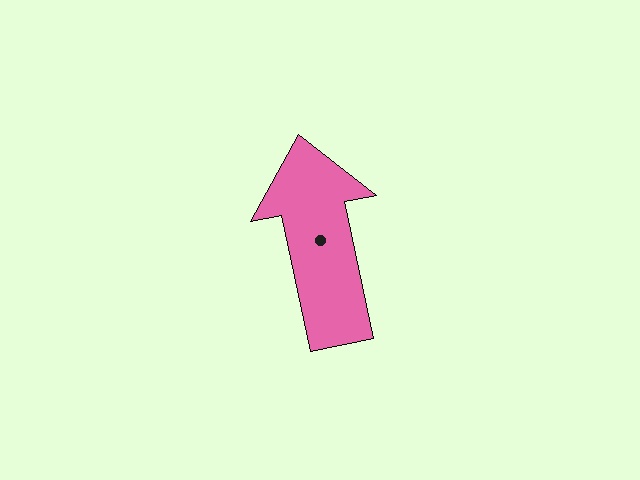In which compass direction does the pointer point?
North.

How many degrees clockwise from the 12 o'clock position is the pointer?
Approximately 348 degrees.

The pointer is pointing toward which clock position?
Roughly 12 o'clock.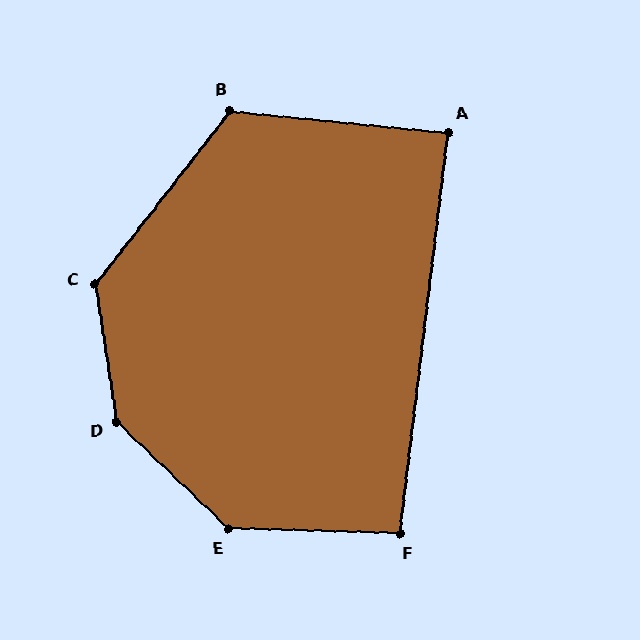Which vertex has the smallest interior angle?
A, at approximately 89 degrees.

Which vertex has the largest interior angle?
D, at approximately 142 degrees.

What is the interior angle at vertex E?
Approximately 138 degrees (obtuse).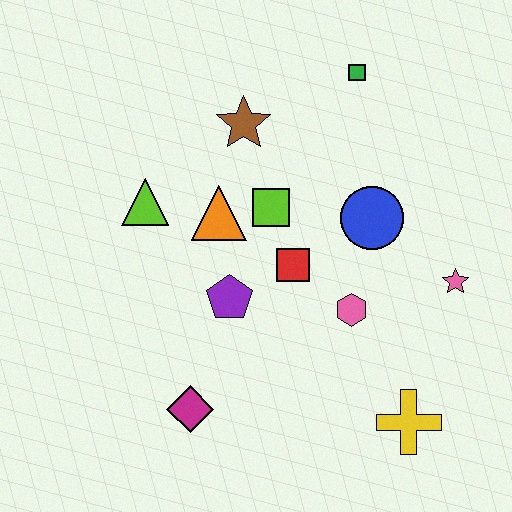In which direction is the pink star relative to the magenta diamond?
The pink star is to the right of the magenta diamond.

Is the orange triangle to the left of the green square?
Yes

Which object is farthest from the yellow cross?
The green square is farthest from the yellow cross.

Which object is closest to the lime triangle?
The orange triangle is closest to the lime triangle.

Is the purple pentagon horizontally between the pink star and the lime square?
No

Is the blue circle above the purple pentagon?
Yes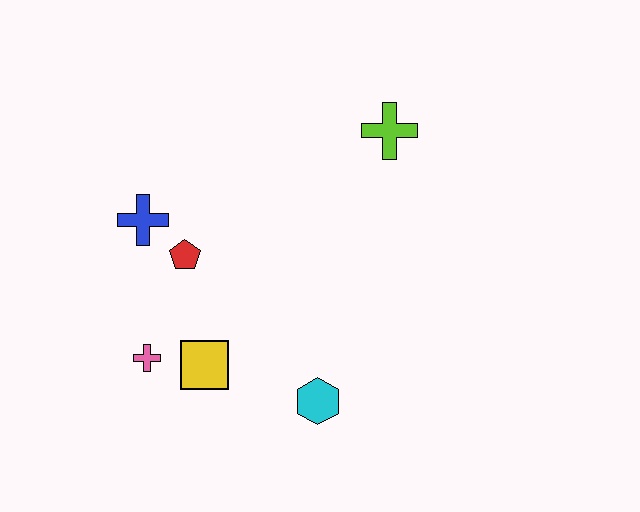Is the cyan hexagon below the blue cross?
Yes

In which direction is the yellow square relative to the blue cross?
The yellow square is below the blue cross.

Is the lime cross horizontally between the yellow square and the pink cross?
No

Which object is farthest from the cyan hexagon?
The lime cross is farthest from the cyan hexagon.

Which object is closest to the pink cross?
The yellow square is closest to the pink cross.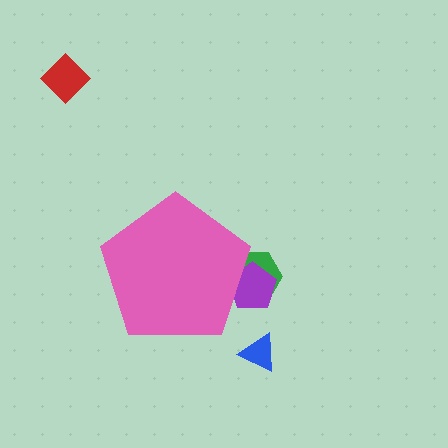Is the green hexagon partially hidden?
Yes, the green hexagon is partially hidden behind the pink pentagon.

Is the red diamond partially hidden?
No, the red diamond is fully visible.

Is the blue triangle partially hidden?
No, the blue triangle is fully visible.